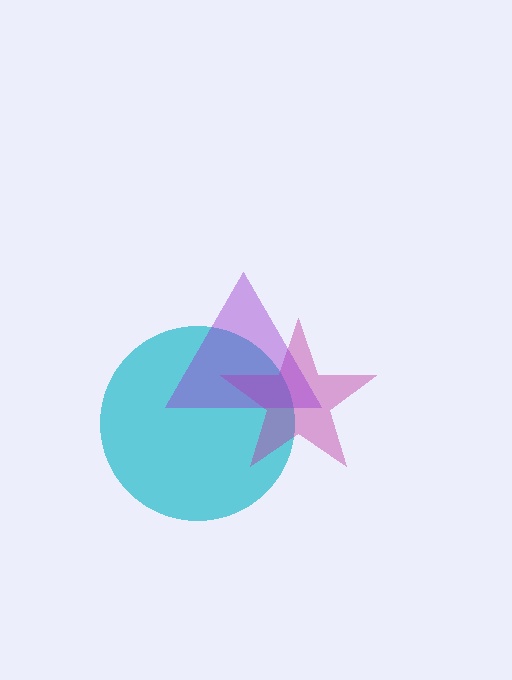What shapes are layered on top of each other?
The layered shapes are: a cyan circle, a magenta star, a purple triangle.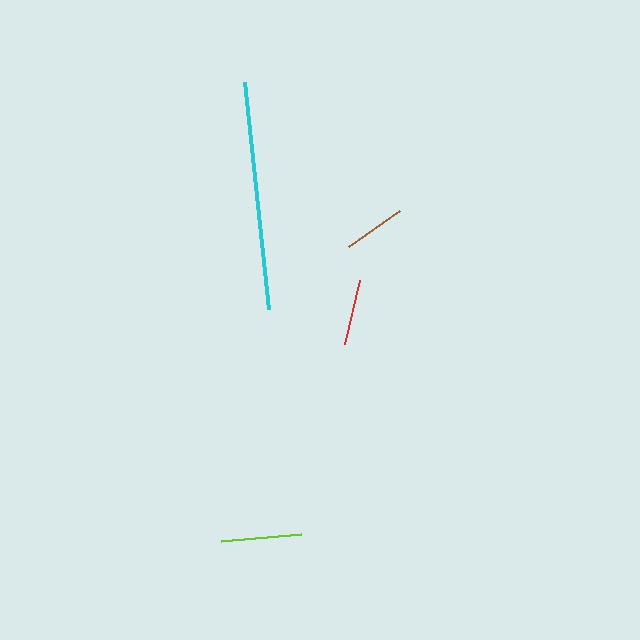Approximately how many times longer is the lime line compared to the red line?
The lime line is approximately 1.2 times the length of the red line.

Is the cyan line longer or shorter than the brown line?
The cyan line is longer than the brown line.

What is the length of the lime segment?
The lime segment is approximately 80 pixels long.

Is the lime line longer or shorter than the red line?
The lime line is longer than the red line.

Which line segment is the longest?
The cyan line is the longest at approximately 229 pixels.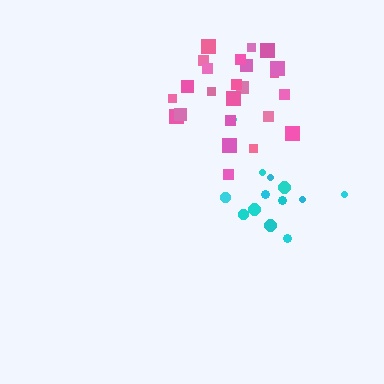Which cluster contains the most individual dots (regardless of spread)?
Pink (24).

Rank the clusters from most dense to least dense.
pink, cyan.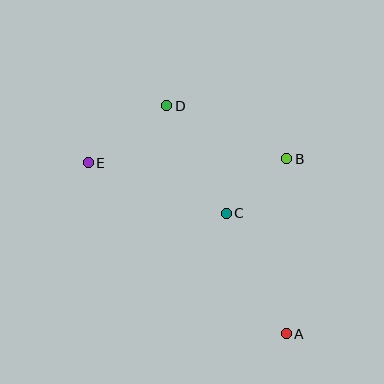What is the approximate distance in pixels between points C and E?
The distance between C and E is approximately 147 pixels.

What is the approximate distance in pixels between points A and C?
The distance between A and C is approximately 134 pixels.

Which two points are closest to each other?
Points B and C are closest to each other.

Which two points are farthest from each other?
Points A and E are farthest from each other.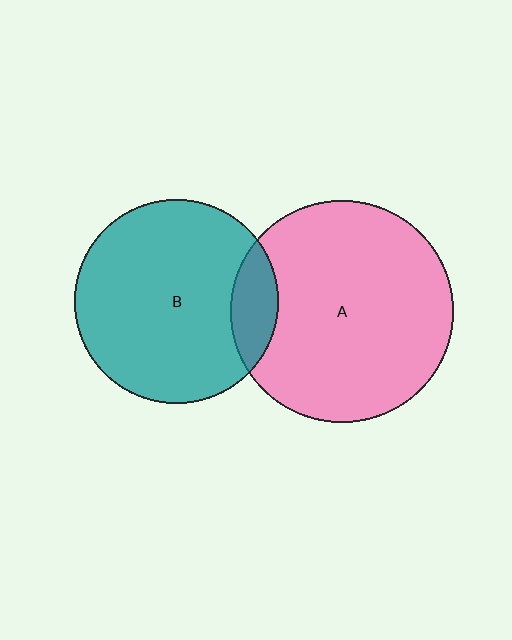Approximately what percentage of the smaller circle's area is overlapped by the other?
Approximately 15%.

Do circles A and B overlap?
Yes.